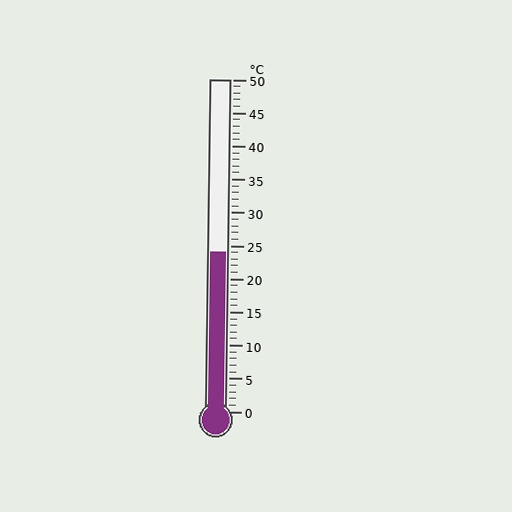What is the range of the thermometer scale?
The thermometer scale ranges from 0°C to 50°C.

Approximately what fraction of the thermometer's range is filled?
The thermometer is filled to approximately 50% of its range.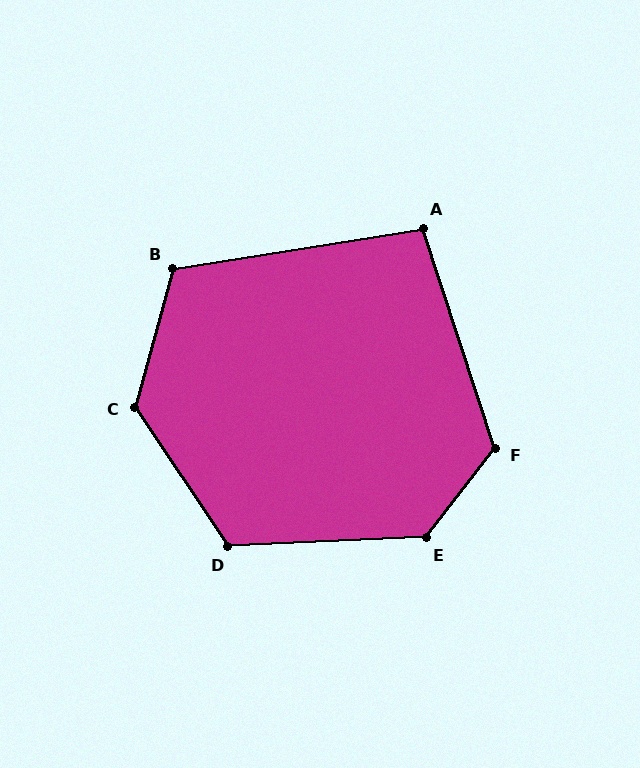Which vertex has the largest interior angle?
C, at approximately 131 degrees.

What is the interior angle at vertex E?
Approximately 130 degrees (obtuse).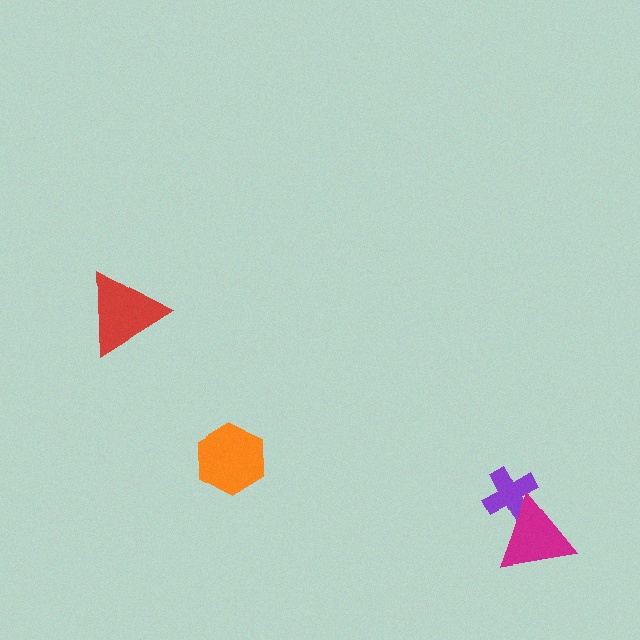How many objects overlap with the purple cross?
1 object overlaps with the purple cross.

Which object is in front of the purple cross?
The magenta triangle is in front of the purple cross.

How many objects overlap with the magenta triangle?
1 object overlaps with the magenta triangle.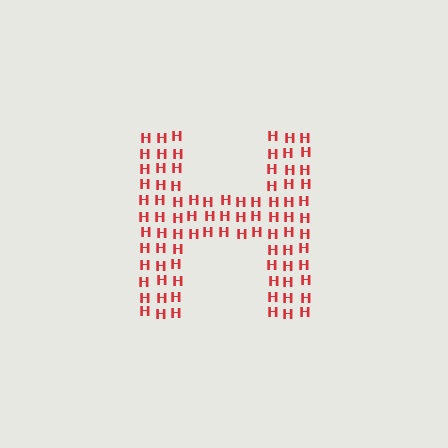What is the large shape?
The large shape is the letter H.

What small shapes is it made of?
It is made of small letter H's.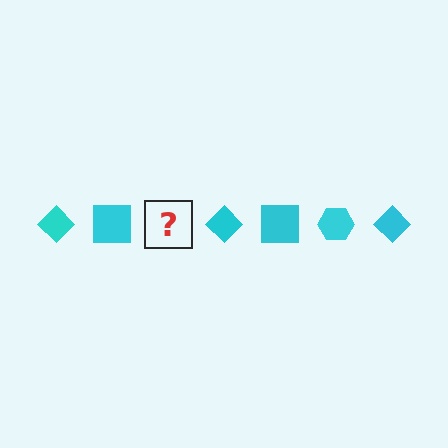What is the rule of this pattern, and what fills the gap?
The rule is that the pattern cycles through diamond, square, hexagon shapes in cyan. The gap should be filled with a cyan hexagon.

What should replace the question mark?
The question mark should be replaced with a cyan hexagon.